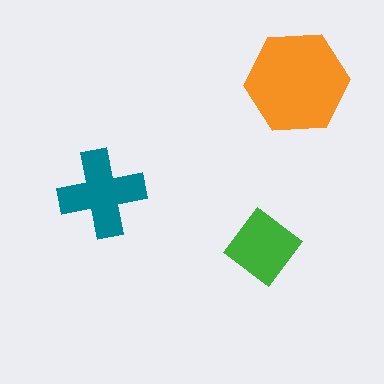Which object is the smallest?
The green diamond.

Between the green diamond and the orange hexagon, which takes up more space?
The orange hexagon.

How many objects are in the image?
There are 3 objects in the image.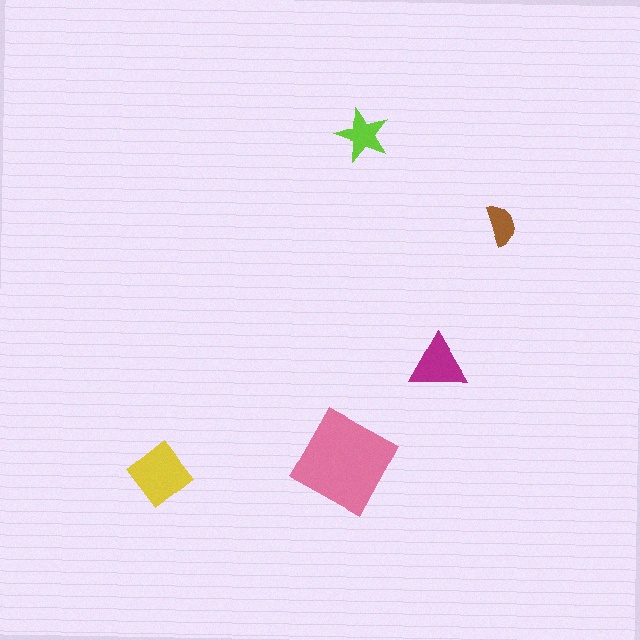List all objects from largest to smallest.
The pink diamond, the yellow diamond, the magenta triangle, the lime star, the brown semicircle.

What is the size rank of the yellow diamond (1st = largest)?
2nd.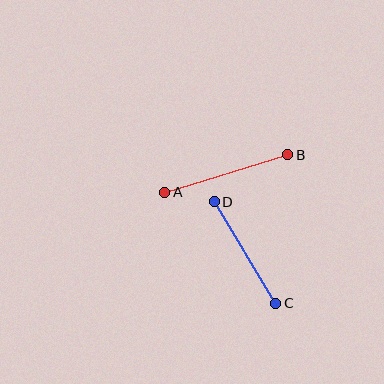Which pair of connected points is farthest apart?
Points A and B are farthest apart.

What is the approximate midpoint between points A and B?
The midpoint is at approximately (226, 174) pixels.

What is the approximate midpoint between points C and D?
The midpoint is at approximately (245, 252) pixels.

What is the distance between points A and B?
The distance is approximately 129 pixels.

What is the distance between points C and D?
The distance is approximately 119 pixels.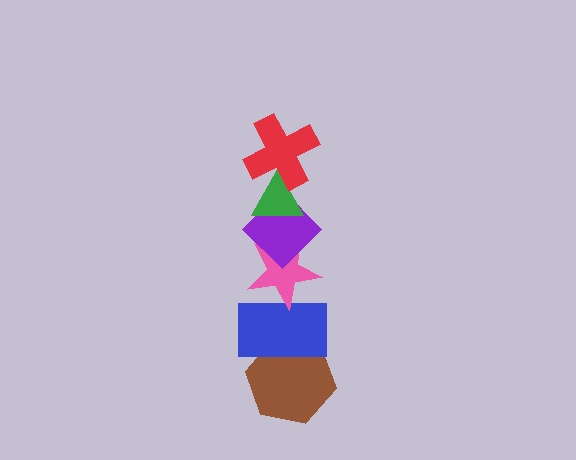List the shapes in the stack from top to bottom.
From top to bottom: the red cross, the green triangle, the purple diamond, the pink star, the blue rectangle, the brown hexagon.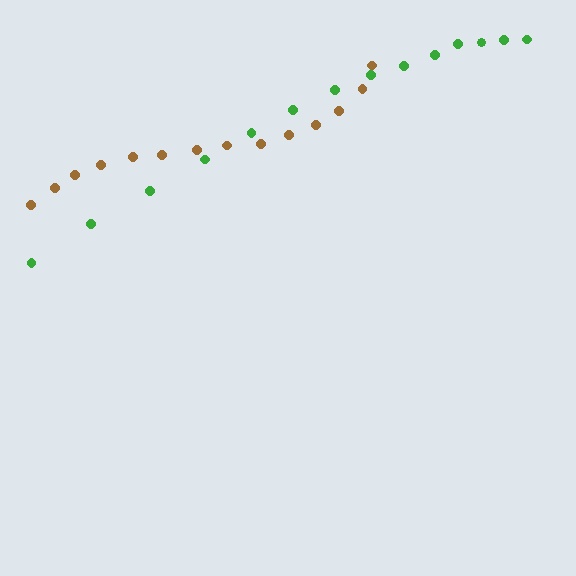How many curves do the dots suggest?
There are 2 distinct paths.